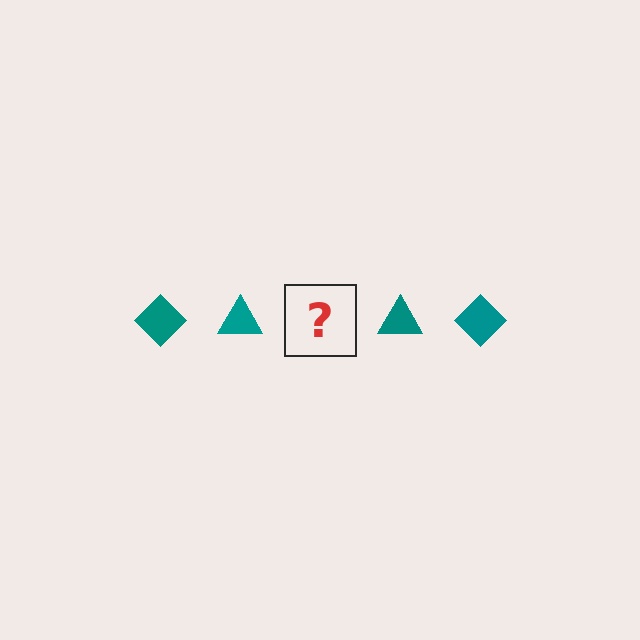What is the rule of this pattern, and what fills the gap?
The rule is that the pattern cycles through diamond, triangle shapes in teal. The gap should be filled with a teal diamond.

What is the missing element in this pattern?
The missing element is a teal diamond.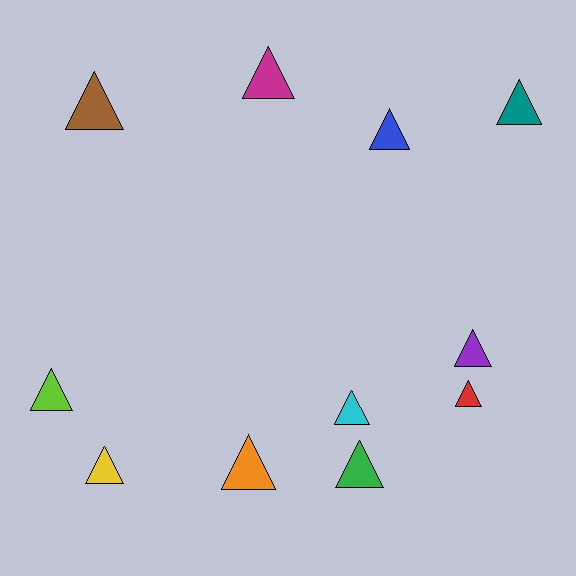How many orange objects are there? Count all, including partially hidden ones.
There is 1 orange object.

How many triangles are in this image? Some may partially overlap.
There are 11 triangles.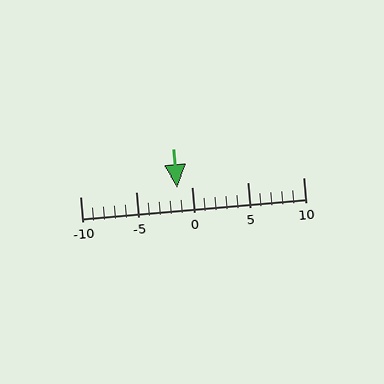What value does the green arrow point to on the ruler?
The green arrow points to approximately -1.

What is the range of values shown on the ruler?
The ruler shows values from -10 to 10.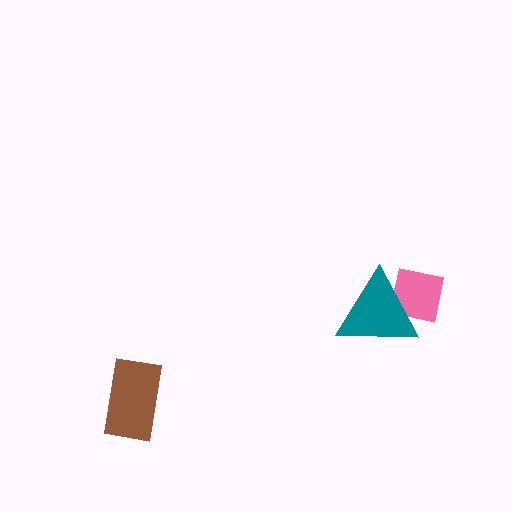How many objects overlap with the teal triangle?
1 object overlaps with the teal triangle.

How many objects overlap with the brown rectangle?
0 objects overlap with the brown rectangle.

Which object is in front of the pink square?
The teal triangle is in front of the pink square.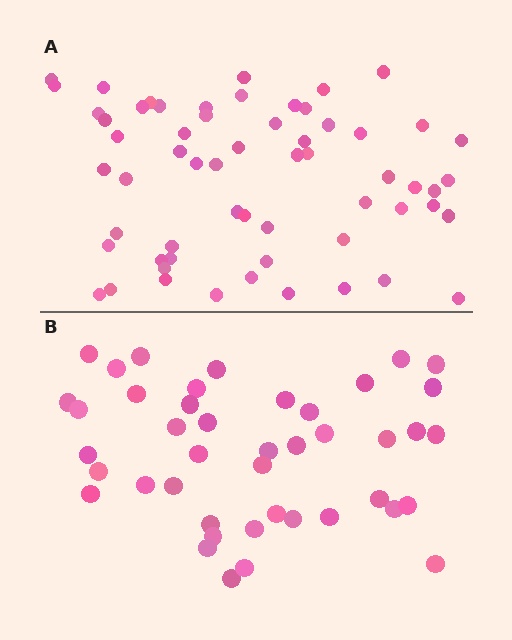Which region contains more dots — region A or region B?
Region A (the top region) has more dots.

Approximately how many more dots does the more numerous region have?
Region A has approximately 15 more dots than region B.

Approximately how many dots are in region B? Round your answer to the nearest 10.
About 40 dots. (The exact count is 43, which rounds to 40.)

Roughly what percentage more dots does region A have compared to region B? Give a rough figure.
About 40% more.